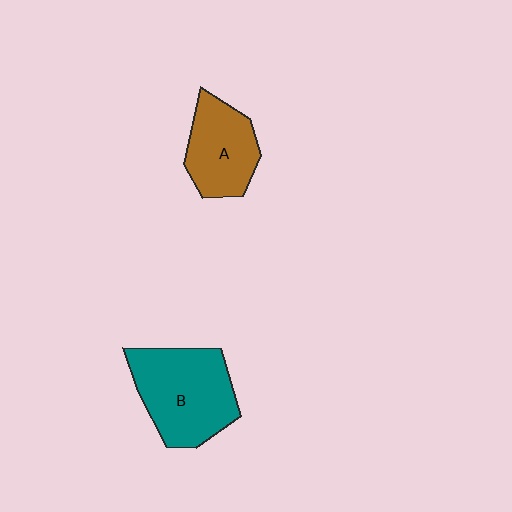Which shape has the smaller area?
Shape A (brown).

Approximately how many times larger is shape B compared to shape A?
Approximately 1.4 times.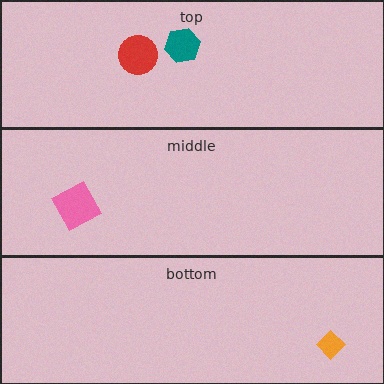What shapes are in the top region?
The teal hexagon, the red circle.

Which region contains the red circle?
The top region.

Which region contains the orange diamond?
The bottom region.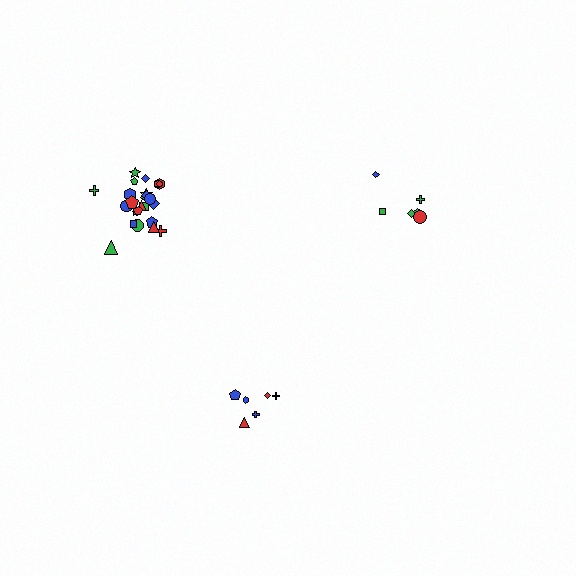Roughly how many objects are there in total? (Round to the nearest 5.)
Roughly 35 objects in total.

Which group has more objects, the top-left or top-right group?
The top-left group.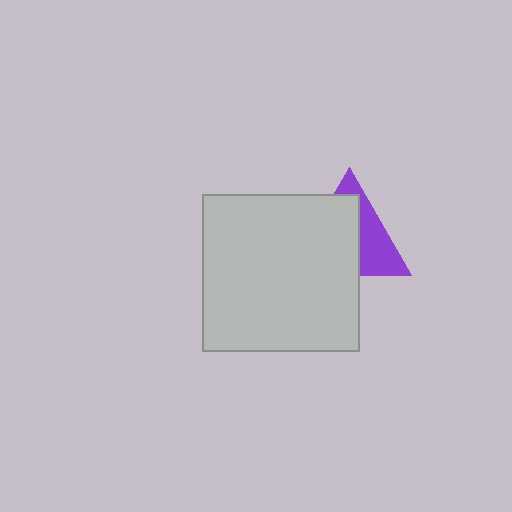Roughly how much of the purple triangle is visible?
A small part of it is visible (roughly 41%).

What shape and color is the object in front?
The object in front is a light gray square.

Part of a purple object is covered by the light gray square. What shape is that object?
It is a triangle.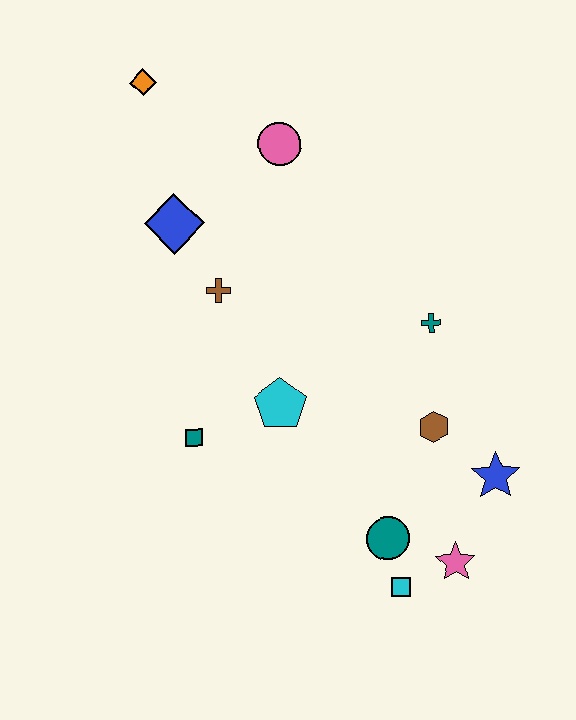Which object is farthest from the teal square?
The orange diamond is farthest from the teal square.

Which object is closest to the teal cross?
The brown hexagon is closest to the teal cross.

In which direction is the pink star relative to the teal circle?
The pink star is to the right of the teal circle.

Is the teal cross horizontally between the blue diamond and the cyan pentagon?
No